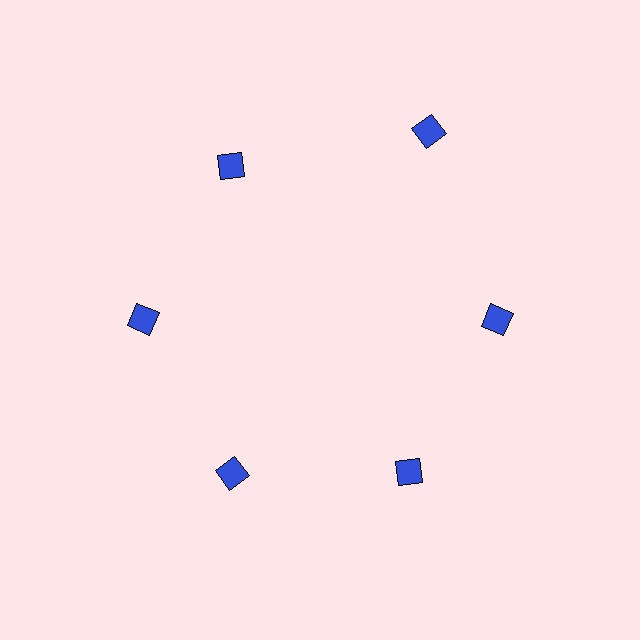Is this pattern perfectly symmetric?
No. The 6 blue squares are arranged in a ring, but one element near the 1 o'clock position is pushed outward from the center, breaking the 6-fold rotational symmetry.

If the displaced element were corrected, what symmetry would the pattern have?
It would have 6-fold rotational symmetry — the pattern would map onto itself every 60 degrees.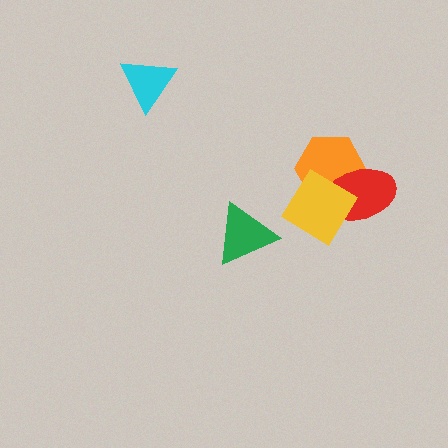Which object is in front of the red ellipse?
The yellow diamond is in front of the red ellipse.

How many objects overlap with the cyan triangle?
0 objects overlap with the cyan triangle.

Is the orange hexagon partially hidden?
Yes, it is partially covered by another shape.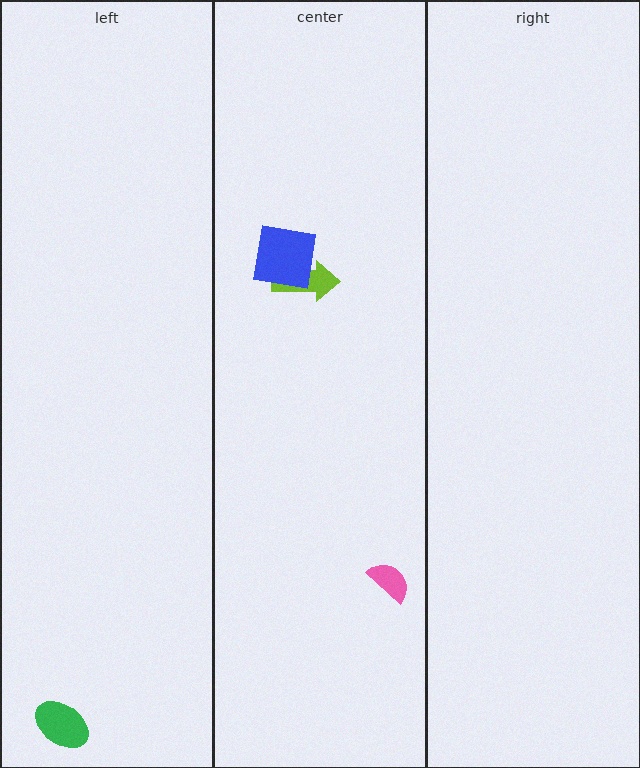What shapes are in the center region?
The lime arrow, the blue square, the pink semicircle.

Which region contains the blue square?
The center region.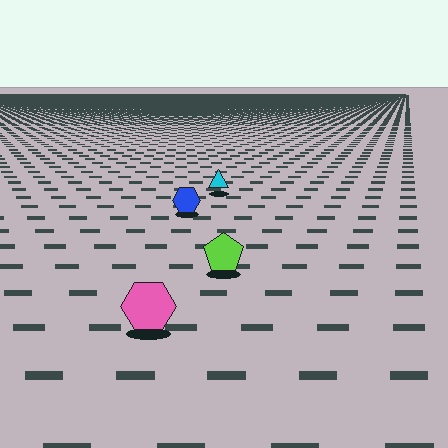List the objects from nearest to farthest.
From nearest to farthest: the pink hexagon, the lime pentagon, the blue hexagon, the cyan triangle.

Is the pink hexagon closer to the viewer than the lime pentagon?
Yes. The pink hexagon is closer — you can tell from the texture gradient: the ground texture is coarser near it.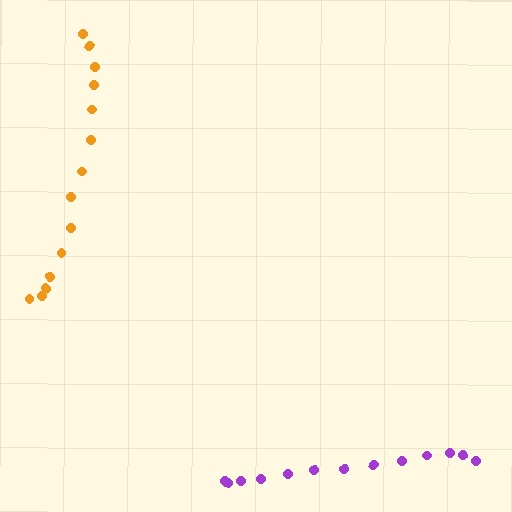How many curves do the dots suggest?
There are 2 distinct paths.